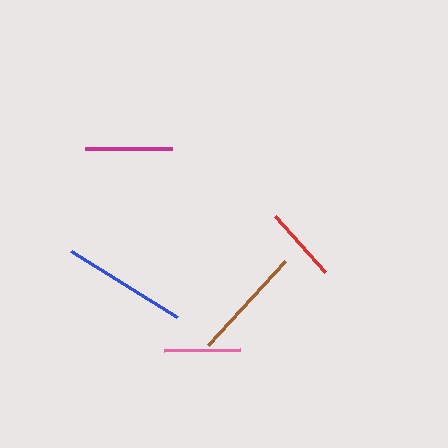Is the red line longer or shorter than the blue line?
The blue line is longer than the red line.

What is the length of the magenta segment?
The magenta segment is approximately 87 pixels long.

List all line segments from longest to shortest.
From longest to shortest: blue, brown, magenta, pink, red.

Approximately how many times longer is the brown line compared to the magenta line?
The brown line is approximately 1.3 times the length of the magenta line.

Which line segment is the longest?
The blue line is the longest at approximately 125 pixels.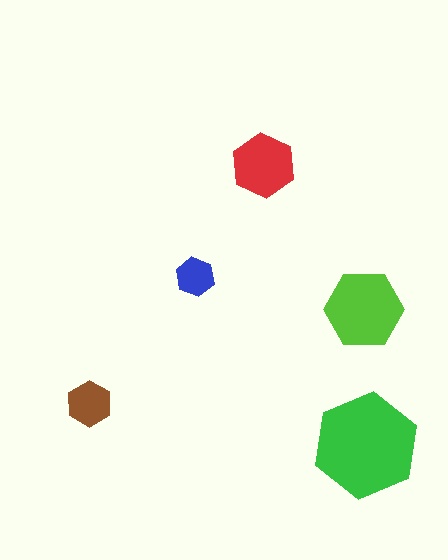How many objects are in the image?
There are 5 objects in the image.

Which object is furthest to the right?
The green hexagon is rightmost.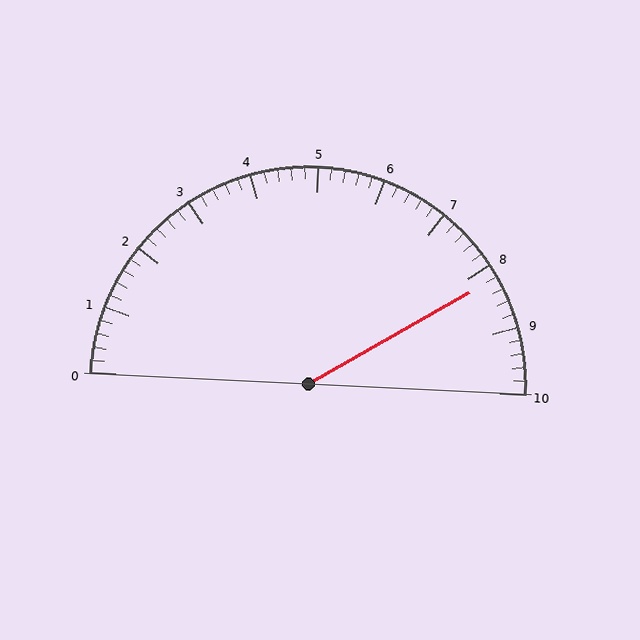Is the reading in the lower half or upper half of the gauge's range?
The reading is in the upper half of the range (0 to 10).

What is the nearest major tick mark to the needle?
The nearest major tick mark is 8.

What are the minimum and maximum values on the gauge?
The gauge ranges from 0 to 10.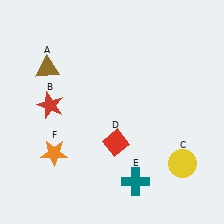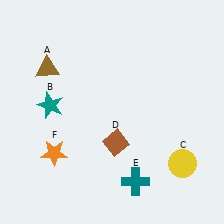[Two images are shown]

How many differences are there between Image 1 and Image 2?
There are 2 differences between the two images.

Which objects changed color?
B changed from red to teal. D changed from red to brown.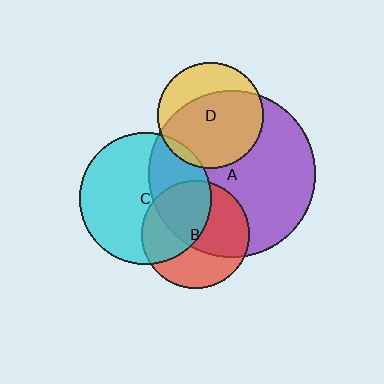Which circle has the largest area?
Circle A (purple).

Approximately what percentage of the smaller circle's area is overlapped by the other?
Approximately 70%.